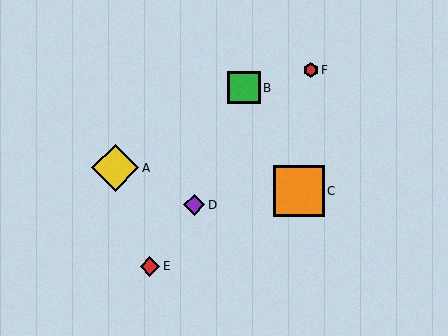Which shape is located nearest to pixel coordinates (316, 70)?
The red hexagon (labeled F) at (311, 70) is nearest to that location.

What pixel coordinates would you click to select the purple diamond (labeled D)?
Click at (194, 205) to select the purple diamond D.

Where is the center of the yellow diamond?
The center of the yellow diamond is at (115, 168).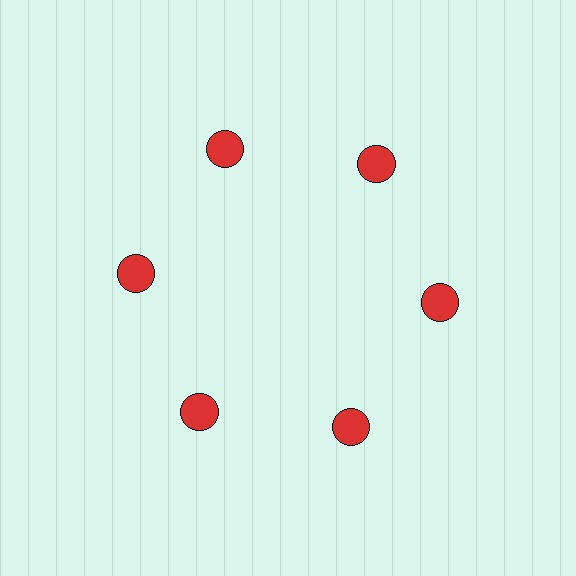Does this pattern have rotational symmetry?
Yes, this pattern has 6-fold rotational symmetry. It looks the same after rotating 60 degrees around the center.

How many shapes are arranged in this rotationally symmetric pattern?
There are 6 shapes, arranged in 6 groups of 1.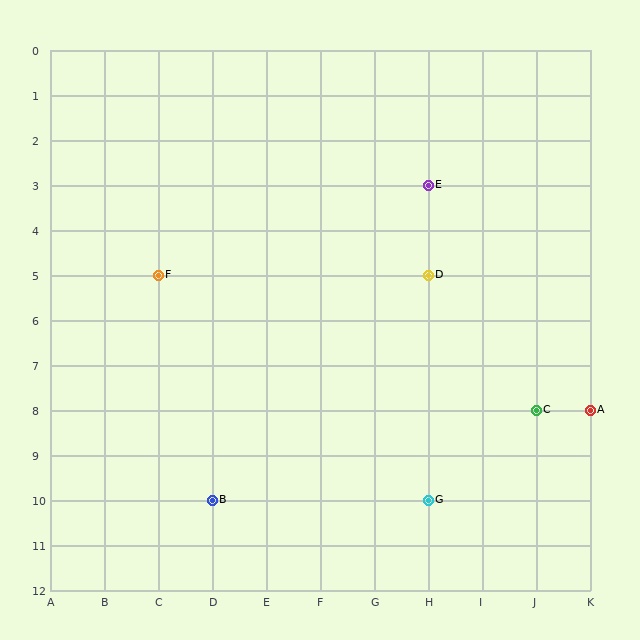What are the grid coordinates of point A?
Point A is at grid coordinates (K, 8).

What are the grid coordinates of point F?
Point F is at grid coordinates (C, 5).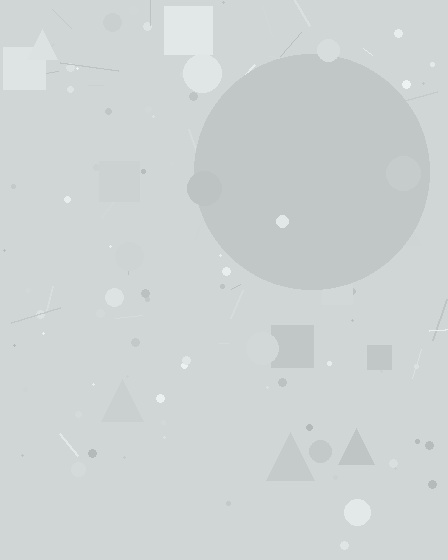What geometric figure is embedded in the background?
A circle is embedded in the background.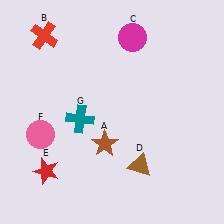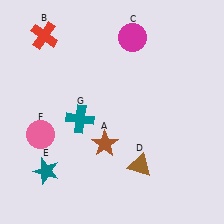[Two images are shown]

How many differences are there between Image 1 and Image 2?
There is 1 difference between the two images.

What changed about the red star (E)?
In Image 1, E is red. In Image 2, it changed to teal.